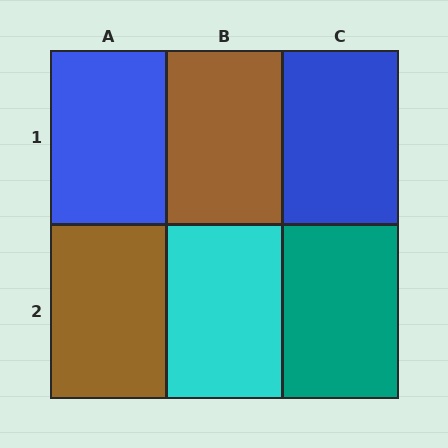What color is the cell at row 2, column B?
Cyan.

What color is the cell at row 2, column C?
Teal.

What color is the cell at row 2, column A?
Brown.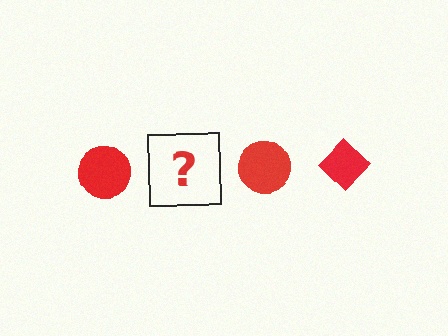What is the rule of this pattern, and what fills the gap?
The rule is that the pattern cycles through circle, diamond shapes in red. The gap should be filled with a red diamond.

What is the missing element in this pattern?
The missing element is a red diamond.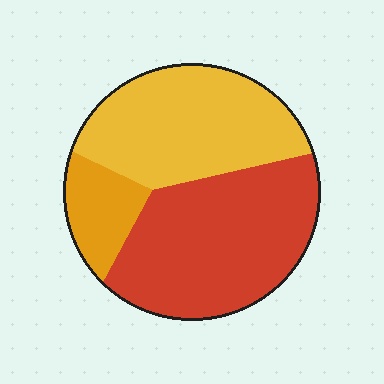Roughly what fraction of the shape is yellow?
Yellow covers 39% of the shape.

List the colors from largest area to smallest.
From largest to smallest: red, yellow, orange.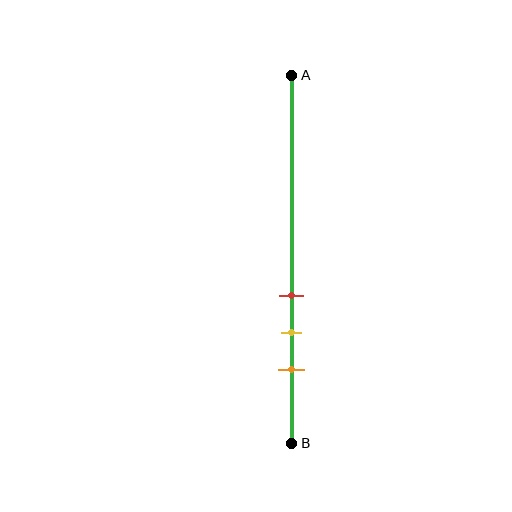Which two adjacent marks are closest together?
The red and yellow marks are the closest adjacent pair.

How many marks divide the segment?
There are 3 marks dividing the segment.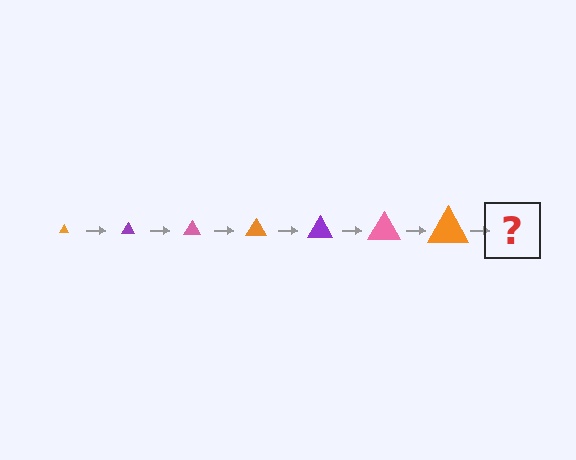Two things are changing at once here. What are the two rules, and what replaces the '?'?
The two rules are that the triangle grows larger each step and the color cycles through orange, purple, and pink. The '?' should be a purple triangle, larger than the previous one.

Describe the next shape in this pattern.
It should be a purple triangle, larger than the previous one.